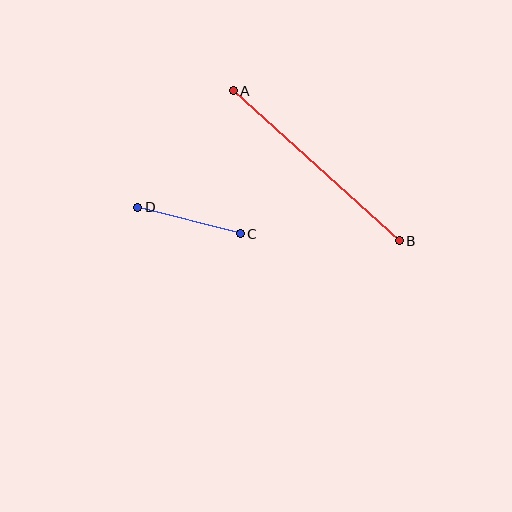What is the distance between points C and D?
The distance is approximately 106 pixels.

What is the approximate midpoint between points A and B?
The midpoint is at approximately (316, 166) pixels.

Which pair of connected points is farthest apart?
Points A and B are farthest apart.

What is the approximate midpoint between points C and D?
The midpoint is at approximately (189, 220) pixels.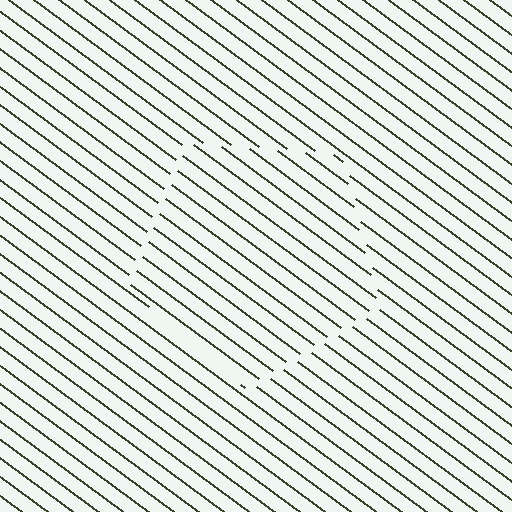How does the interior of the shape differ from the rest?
The interior of the shape contains the same grating, shifted by half a period — the contour is defined by the phase discontinuity where line-ends from the inner and outer gratings abut.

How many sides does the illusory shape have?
5 sides — the line-ends trace a pentagon.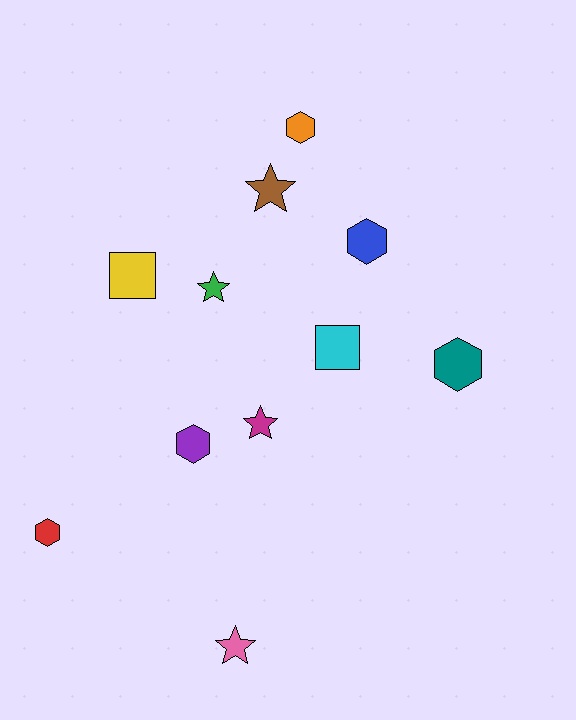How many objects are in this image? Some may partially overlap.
There are 11 objects.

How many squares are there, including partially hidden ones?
There are 2 squares.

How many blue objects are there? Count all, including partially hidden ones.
There is 1 blue object.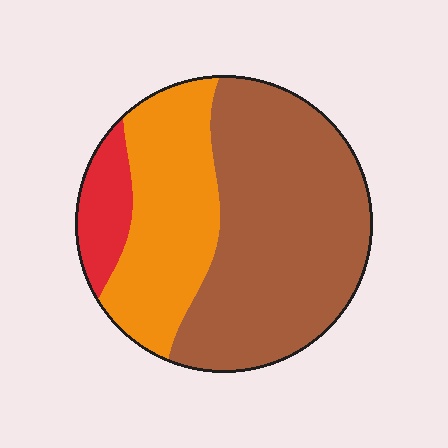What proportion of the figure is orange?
Orange covers 32% of the figure.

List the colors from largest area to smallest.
From largest to smallest: brown, orange, red.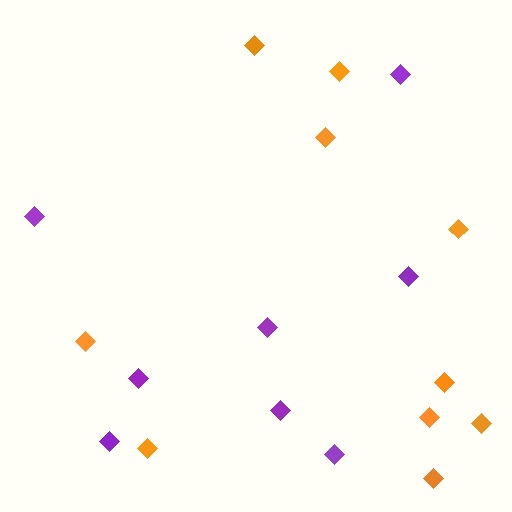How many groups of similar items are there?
There are 2 groups: one group of purple diamonds (8) and one group of orange diamonds (10).